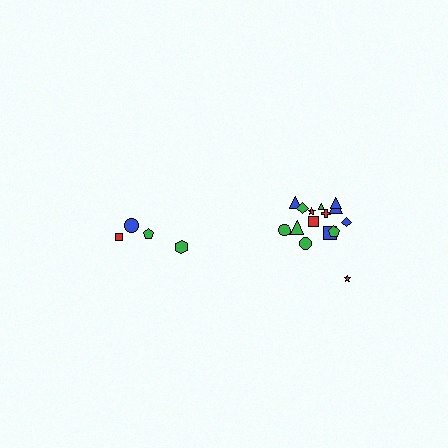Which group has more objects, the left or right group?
The right group.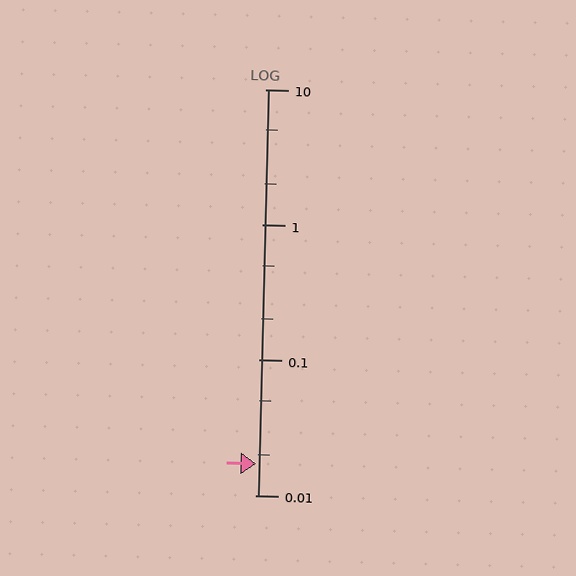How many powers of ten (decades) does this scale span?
The scale spans 3 decades, from 0.01 to 10.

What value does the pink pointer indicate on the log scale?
The pointer indicates approximately 0.017.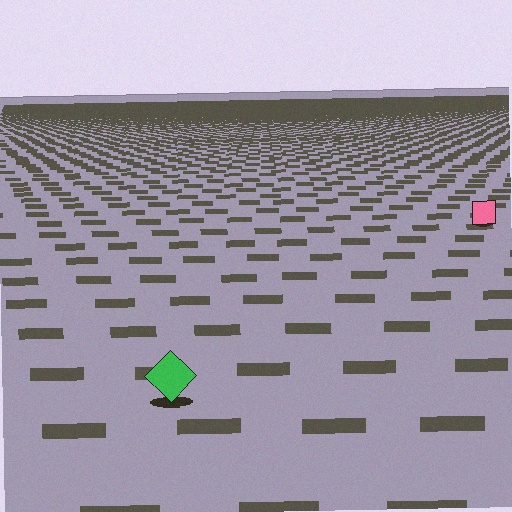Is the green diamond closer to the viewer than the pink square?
Yes. The green diamond is closer — you can tell from the texture gradient: the ground texture is coarser near it.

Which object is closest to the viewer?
The green diamond is closest. The texture marks near it are larger and more spread out.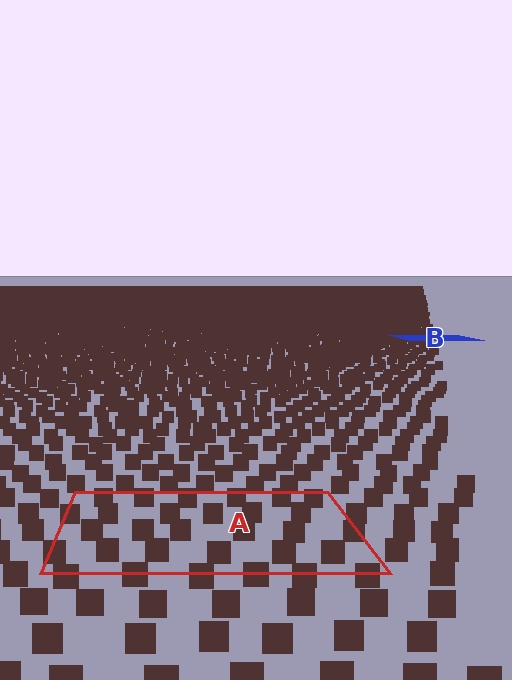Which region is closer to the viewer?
Region A is closer. The texture elements there are larger and more spread out.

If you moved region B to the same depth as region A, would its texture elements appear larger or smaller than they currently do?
They would appear larger. At a closer depth, the same texture elements are projected at a bigger on-screen size.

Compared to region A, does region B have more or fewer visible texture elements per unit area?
Region B has more texture elements per unit area — they are packed more densely because it is farther away.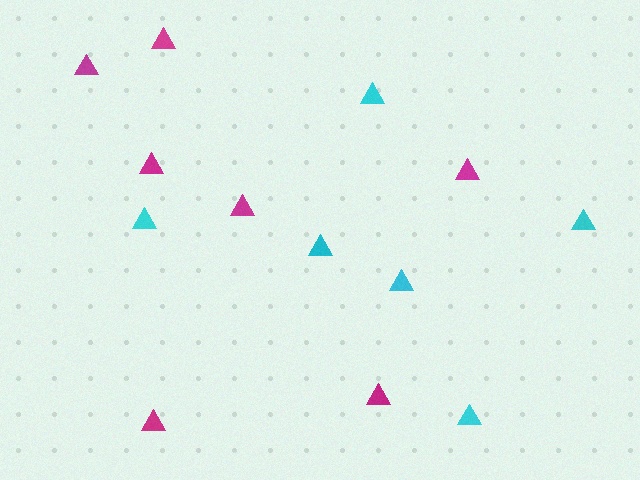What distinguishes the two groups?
There are 2 groups: one group of cyan triangles (6) and one group of magenta triangles (7).